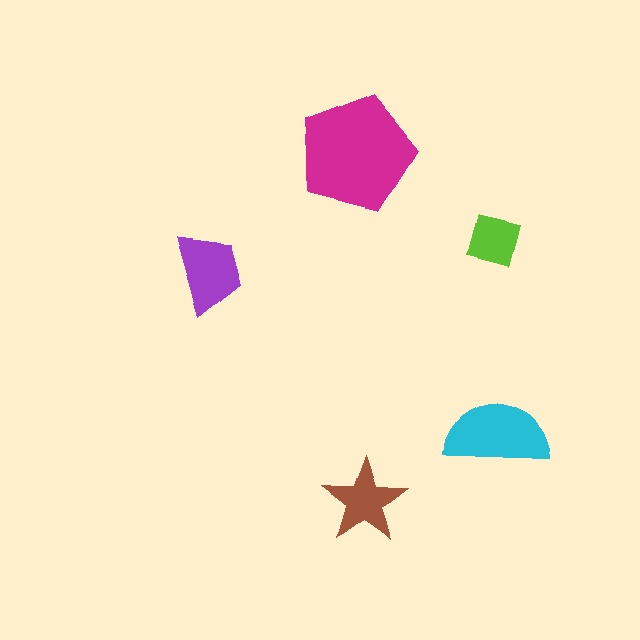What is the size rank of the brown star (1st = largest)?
4th.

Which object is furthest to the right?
The cyan semicircle is rightmost.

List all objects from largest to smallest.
The magenta pentagon, the cyan semicircle, the purple trapezoid, the brown star, the lime square.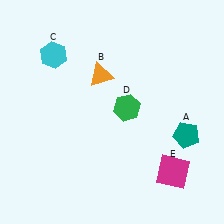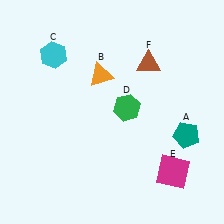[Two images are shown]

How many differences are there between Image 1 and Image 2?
There is 1 difference between the two images.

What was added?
A brown triangle (F) was added in Image 2.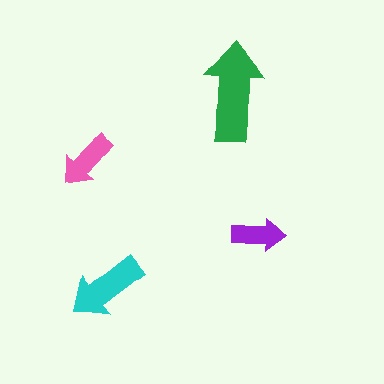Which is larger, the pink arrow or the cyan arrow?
The cyan one.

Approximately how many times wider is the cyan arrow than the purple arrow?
About 1.5 times wider.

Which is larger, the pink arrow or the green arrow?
The green one.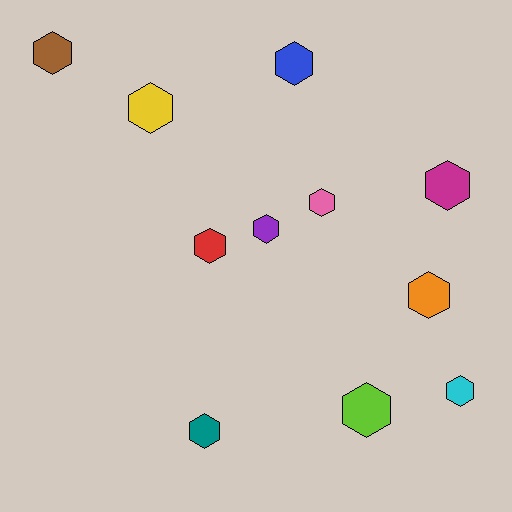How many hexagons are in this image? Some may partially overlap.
There are 11 hexagons.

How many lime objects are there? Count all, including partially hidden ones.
There is 1 lime object.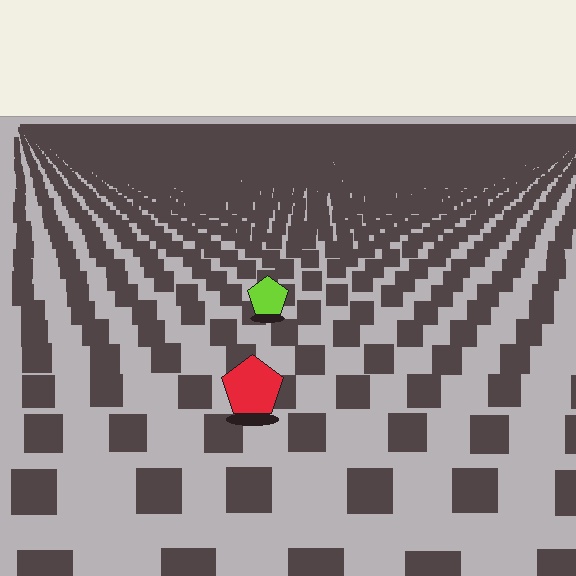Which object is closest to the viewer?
The red pentagon is closest. The texture marks near it are larger and more spread out.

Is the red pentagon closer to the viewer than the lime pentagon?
Yes. The red pentagon is closer — you can tell from the texture gradient: the ground texture is coarser near it.